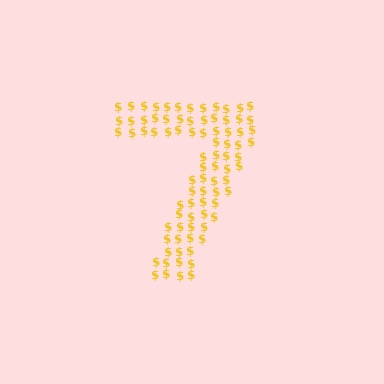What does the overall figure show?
The overall figure shows the digit 7.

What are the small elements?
The small elements are dollar signs.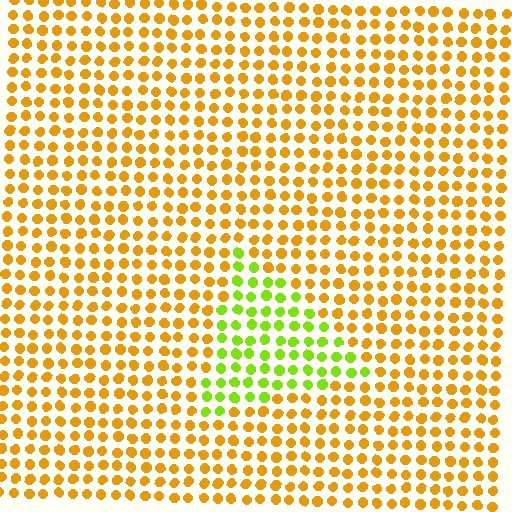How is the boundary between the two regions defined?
The boundary is defined purely by a slight shift in hue (about 51 degrees). Spacing, size, and orientation are identical on both sides.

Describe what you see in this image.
The image is filled with small orange elements in a uniform arrangement. A triangle-shaped region is visible where the elements are tinted to a slightly different hue, forming a subtle color boundary.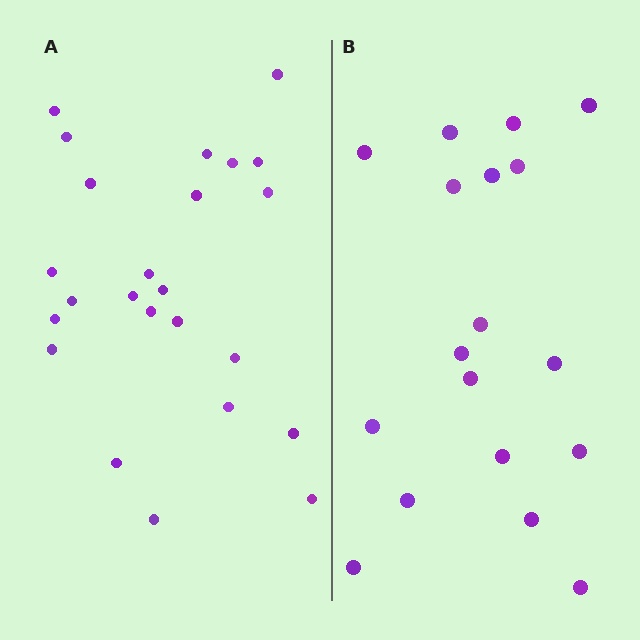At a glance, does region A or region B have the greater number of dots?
Region A (the left region) has more dots.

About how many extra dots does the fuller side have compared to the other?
Region A has about 6 more dots than region B.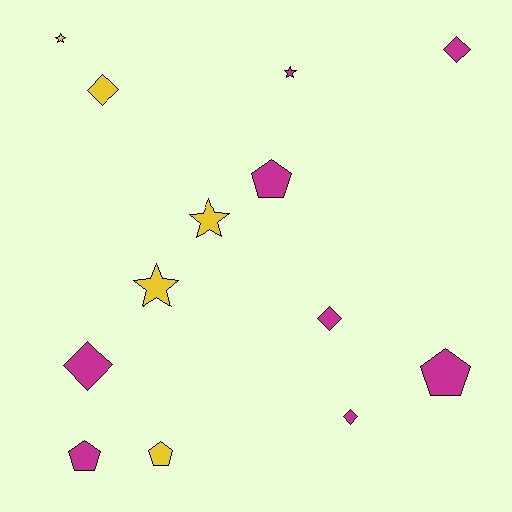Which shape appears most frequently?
Diamond, with 5 objects.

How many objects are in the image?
There are 13 objects.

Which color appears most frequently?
Magenta, with 8 objects.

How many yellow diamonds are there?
There is 1 yellow diamond.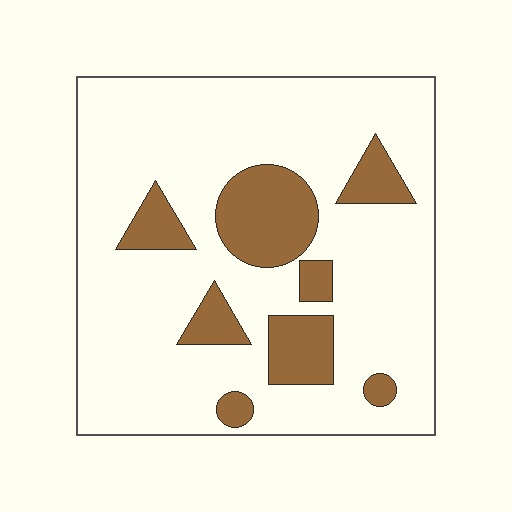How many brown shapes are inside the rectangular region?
8.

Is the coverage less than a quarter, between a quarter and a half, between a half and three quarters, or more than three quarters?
Less than a quarter.